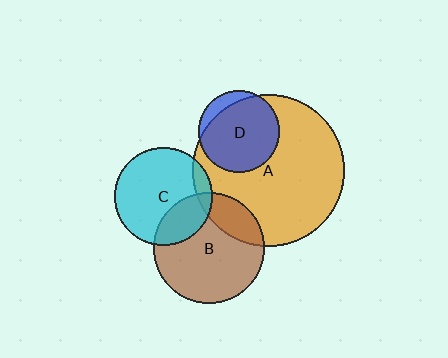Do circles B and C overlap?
Yes.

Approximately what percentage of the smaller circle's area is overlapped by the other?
Approximately 25%.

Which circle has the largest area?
Circle A (orange).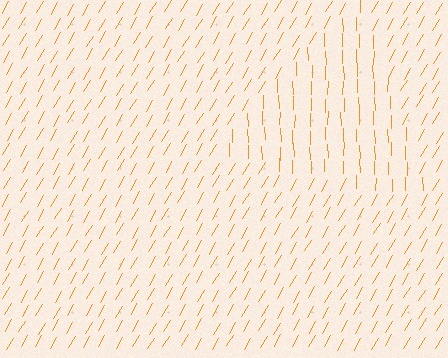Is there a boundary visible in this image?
Yes, there is a texture boundary formed by a change in line orientation.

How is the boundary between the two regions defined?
The boundary is defined purely by a change in line orientation (approximately 31 degrees difference). All lines are the same color and thickness.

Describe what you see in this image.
The image is filled with small orange line segments. A triangle region in the image has lines oriented differently from the surrounding lines, creating a visible texture boundary.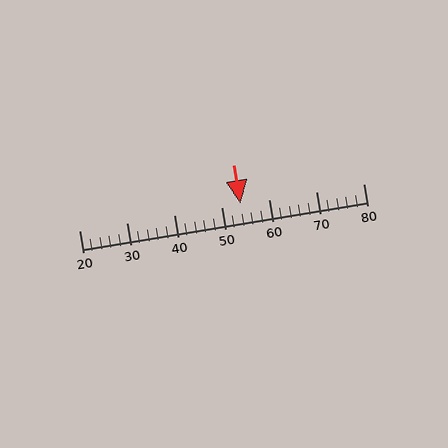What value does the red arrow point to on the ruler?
The red arrow points to approximately 54.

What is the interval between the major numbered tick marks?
The major tick marks are spaced 10 units apart.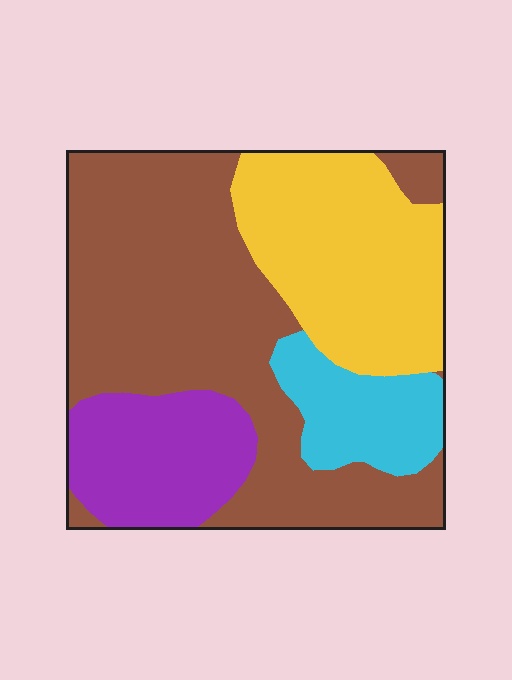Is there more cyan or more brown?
Brown.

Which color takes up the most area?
Brown, at roughly 50%.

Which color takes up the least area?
Cyan, at roughly 10%.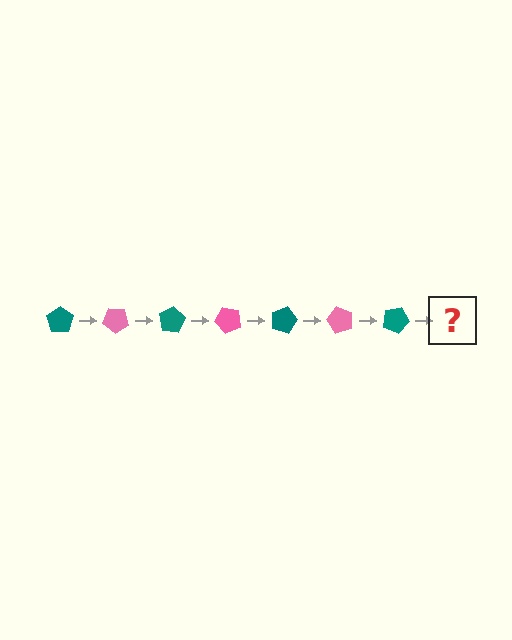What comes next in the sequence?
The next element should be a pink pentagon, rotated 280 degrees from the start.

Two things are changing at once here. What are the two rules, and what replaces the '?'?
The two rules are that it rotates 40 degrees each step and the color cycles through teal and pink. The '?' should be a pink pentagon, rotated 280 degrees from the start.